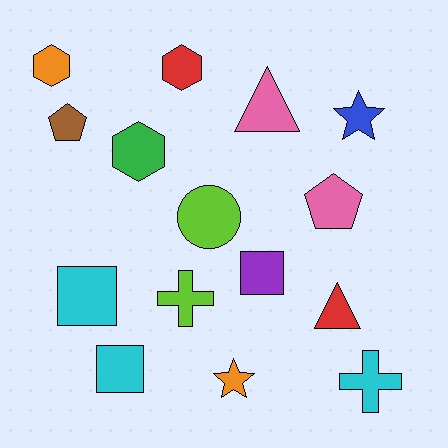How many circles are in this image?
There is 1 circle.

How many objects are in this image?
There are 15 objects.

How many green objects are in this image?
There is 1 green object.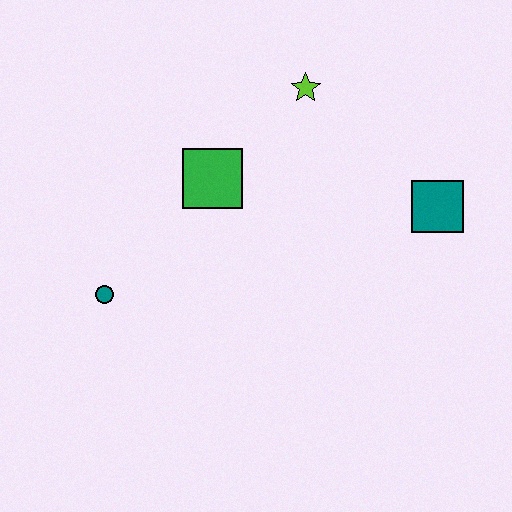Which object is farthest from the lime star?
The teal circle is farthest from the lime star.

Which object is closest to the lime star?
The green square is closest to the lime star.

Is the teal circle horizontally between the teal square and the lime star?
No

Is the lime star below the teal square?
No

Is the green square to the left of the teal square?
Yes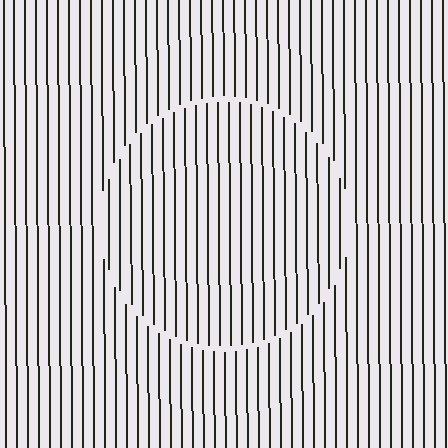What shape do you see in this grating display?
An illusory circle. The interior of the shape contains the same grating, shifted by half a period — the contour is defined by the phase discontinuity where line-ends from the inner and outer gratings abut.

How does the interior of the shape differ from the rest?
The interior of the shape contains the same grating, shifted by half a period — the contour is defined by the phase discontinuity where line-ends from the inner and outer gratings abut.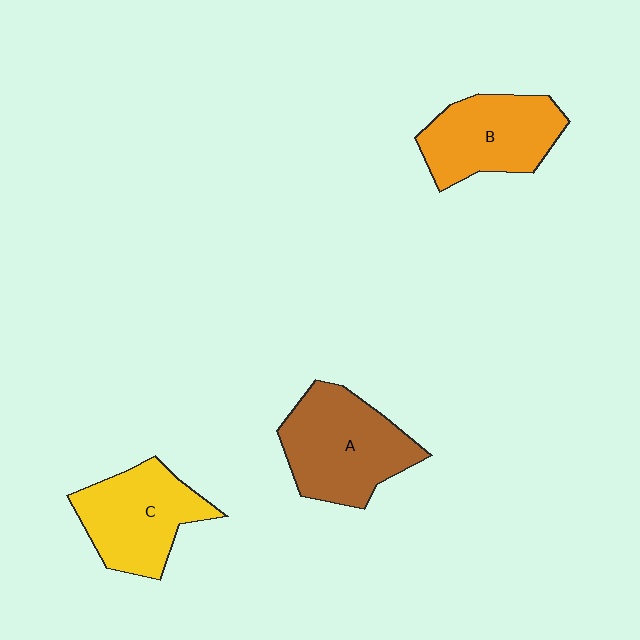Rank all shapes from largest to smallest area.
From largest to smallest: A (brown), C (yellow), B (orange).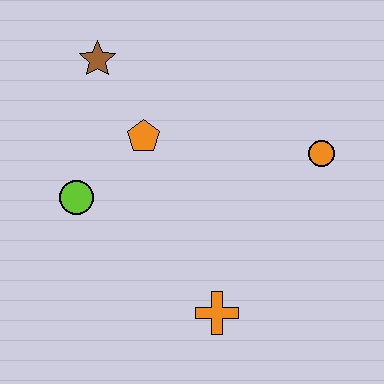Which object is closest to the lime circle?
The orange pentagon is closest to the lime circle.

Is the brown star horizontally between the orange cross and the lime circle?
Yes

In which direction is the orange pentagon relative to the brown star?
The orange pentagon is below the brown star.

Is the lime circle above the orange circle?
No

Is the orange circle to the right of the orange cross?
Yes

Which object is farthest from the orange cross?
The brown star is farthest from the orange cross.